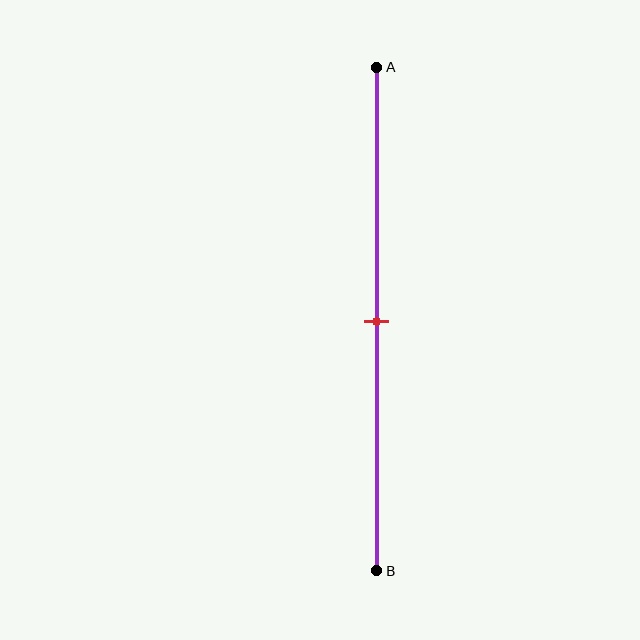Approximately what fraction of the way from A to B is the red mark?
The red mark is approximately 50% of the way from A to B.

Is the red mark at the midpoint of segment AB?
Yes, the mark is approximately at the midpoint.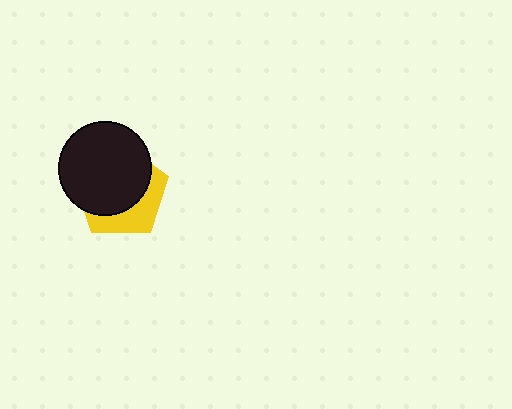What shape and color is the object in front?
The object in front is a black circle.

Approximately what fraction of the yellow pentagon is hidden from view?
Roughly 65% of the yellow pentagon is hidden behind the black circle.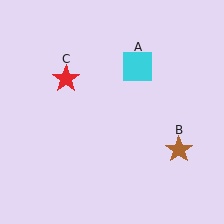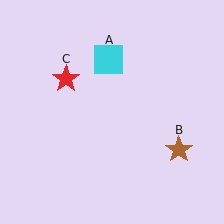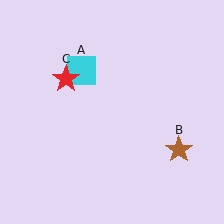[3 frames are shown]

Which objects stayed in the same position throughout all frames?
Brown star (object B) and red star (object C) remained stationary.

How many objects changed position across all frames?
1 object changed position: cyan square (object A).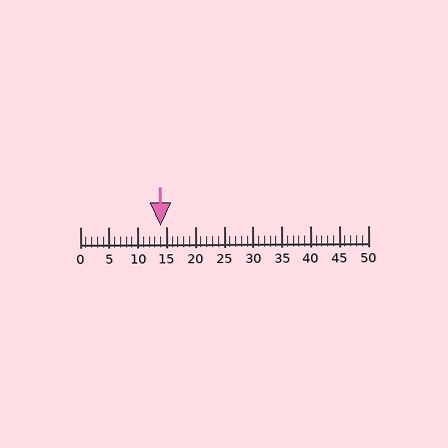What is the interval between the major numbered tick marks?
The major tick marks are spaced 5 units apart.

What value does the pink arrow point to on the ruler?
The pink arrow points to approximately 14.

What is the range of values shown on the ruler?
The ruler shows values from 0 to 50.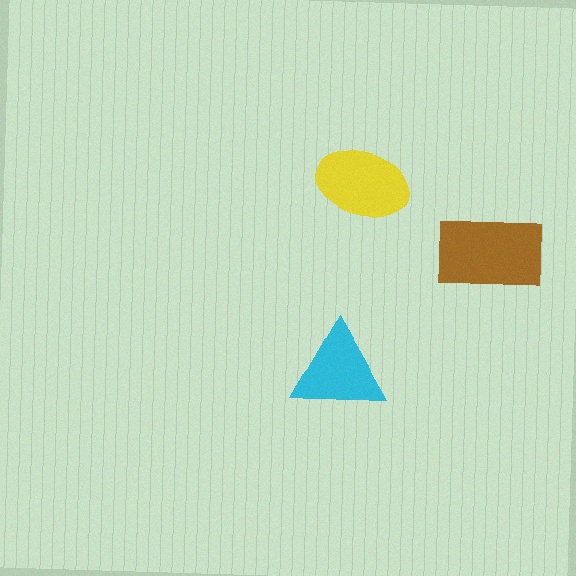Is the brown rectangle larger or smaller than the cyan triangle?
Larger.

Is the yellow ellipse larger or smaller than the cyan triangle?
Larger.